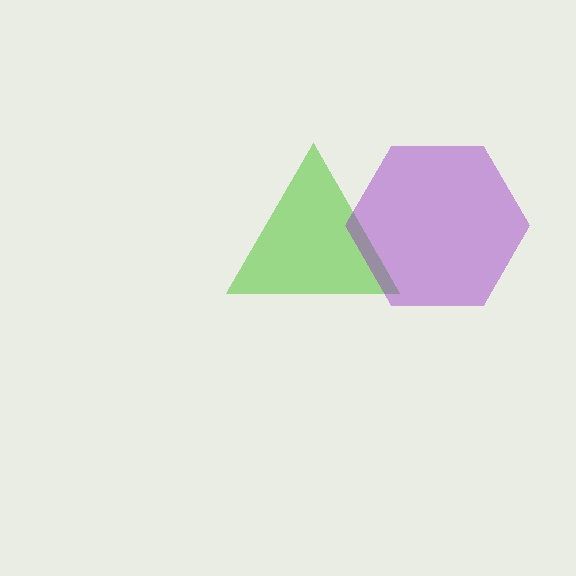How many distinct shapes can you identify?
There are 2 distinct shapes: a lime triangle, a purple hexagon.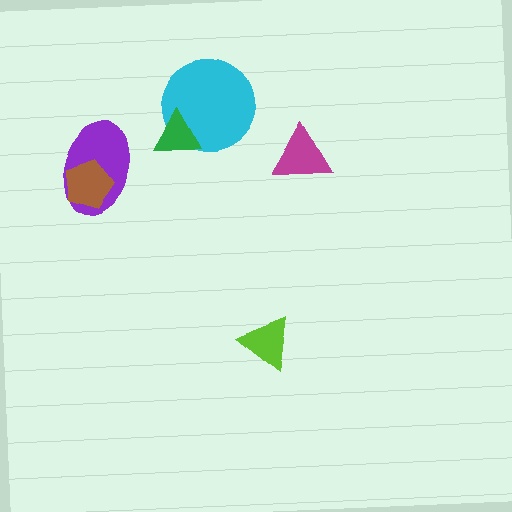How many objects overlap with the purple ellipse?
1 object overlaps with the purple ellipse.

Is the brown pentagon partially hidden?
No, no other shape covers it.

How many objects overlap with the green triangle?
1 object overlaps with the green triangle.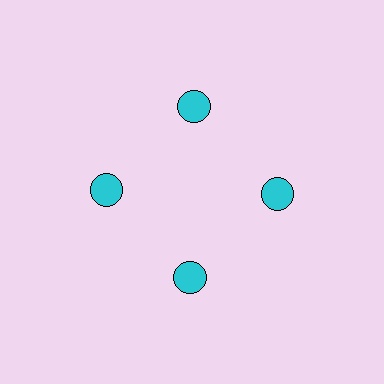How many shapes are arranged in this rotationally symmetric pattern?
There are 4 shapes, arranged in 4 groups of 1.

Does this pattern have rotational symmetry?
Yes, this pattern has 4-fold rotational symmetry. It looks the same after rotating 90 degrees around the center.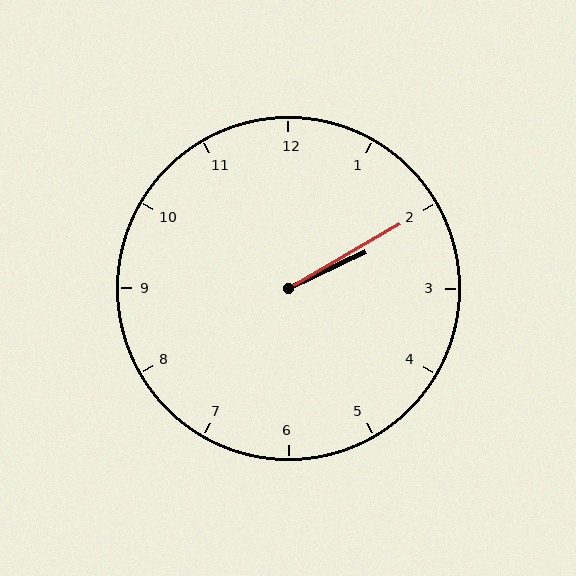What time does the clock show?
2:10.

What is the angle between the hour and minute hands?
Approximately 5 degrees.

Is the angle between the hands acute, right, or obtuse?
It is acute.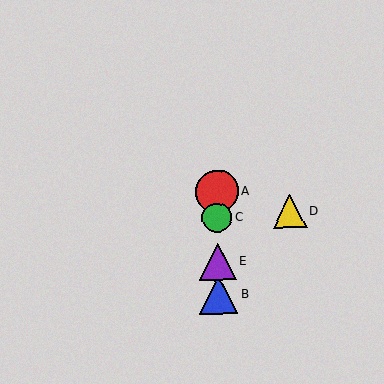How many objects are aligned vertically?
4 objects (A, B, C, E) are aligned vertically.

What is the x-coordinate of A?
Object A is at x≈217.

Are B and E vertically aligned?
Yes, both are at x≈218.